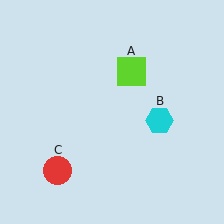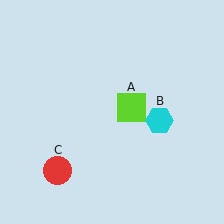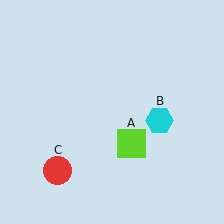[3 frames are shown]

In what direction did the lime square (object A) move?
The lime square (object A) moved down.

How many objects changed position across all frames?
1 object changed position: lime square (object A).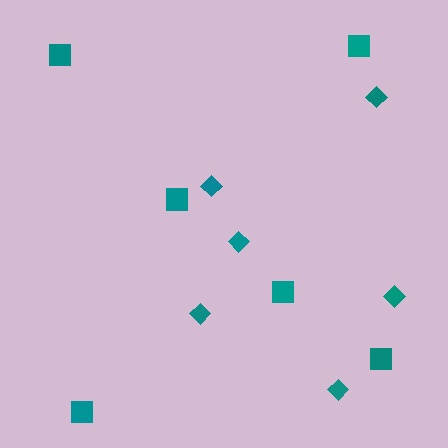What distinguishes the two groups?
There are 2 groups: one group of diamonds (6) and one group of squares (6).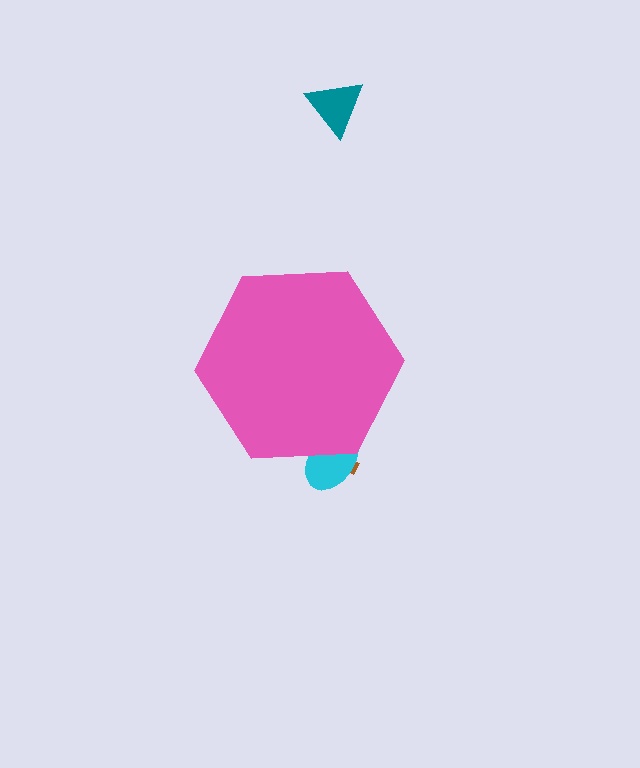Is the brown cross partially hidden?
Yes, the brown cross is partially hidden behind the pink hexagon.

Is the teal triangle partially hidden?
No, the teal triangle is fully visible.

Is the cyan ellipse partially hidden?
Yes, the cyan ellipse is partially hidden behind the pink hexagon.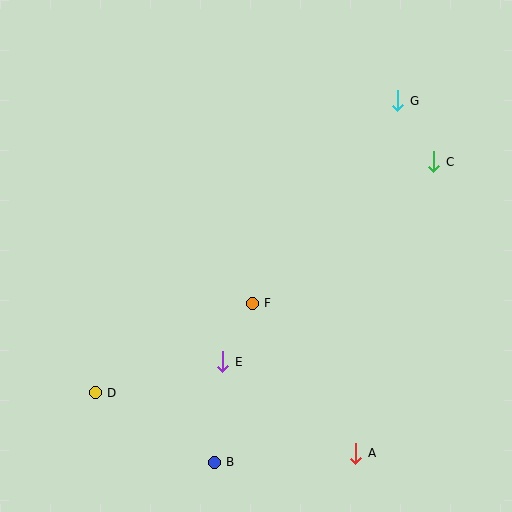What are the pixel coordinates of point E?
Point E is at (223, 362).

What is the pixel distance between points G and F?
The distance between G and F is 249 pixels.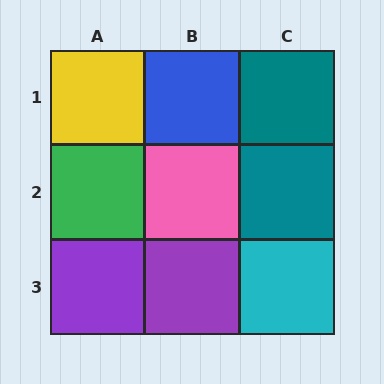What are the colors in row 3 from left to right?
Purple, purple, cyan.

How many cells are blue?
1 cell is blue.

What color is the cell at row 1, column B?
Blue.